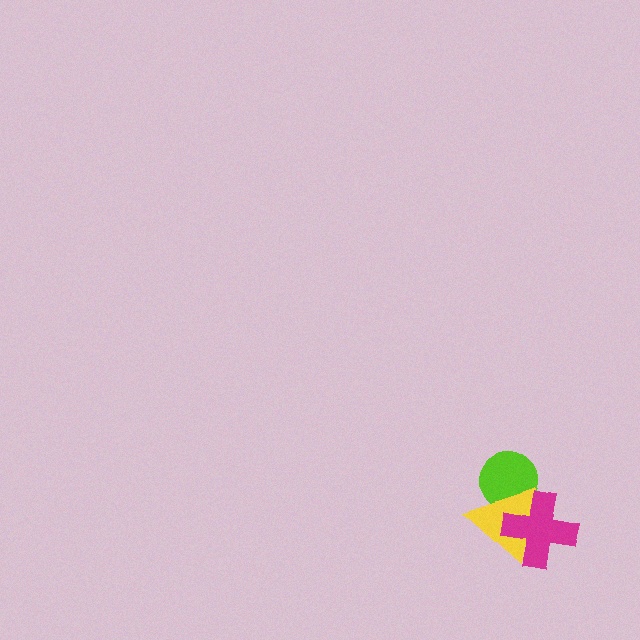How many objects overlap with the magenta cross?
2 objects overlap with the magenta cross.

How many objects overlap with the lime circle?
2 objects overlap with the lime circle.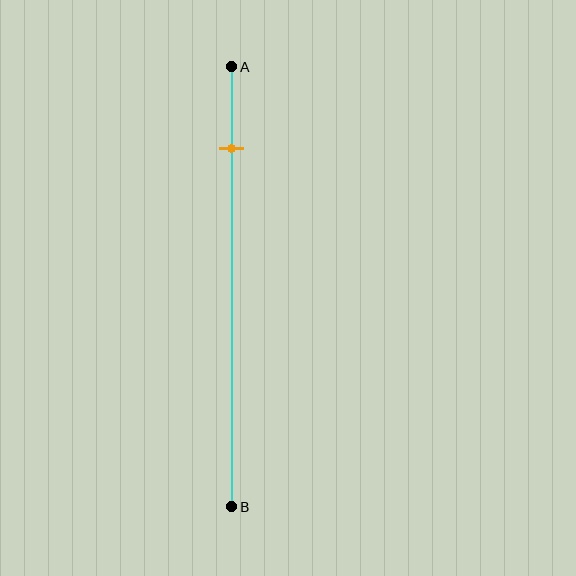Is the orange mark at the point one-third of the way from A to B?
No, the mark is at about 20% from A, not at the 33% one-third point.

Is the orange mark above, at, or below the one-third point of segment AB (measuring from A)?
The orange mark is above the one-third point of segment AB.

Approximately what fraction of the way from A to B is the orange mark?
The orange mark is approximately 20% of the way from A to B.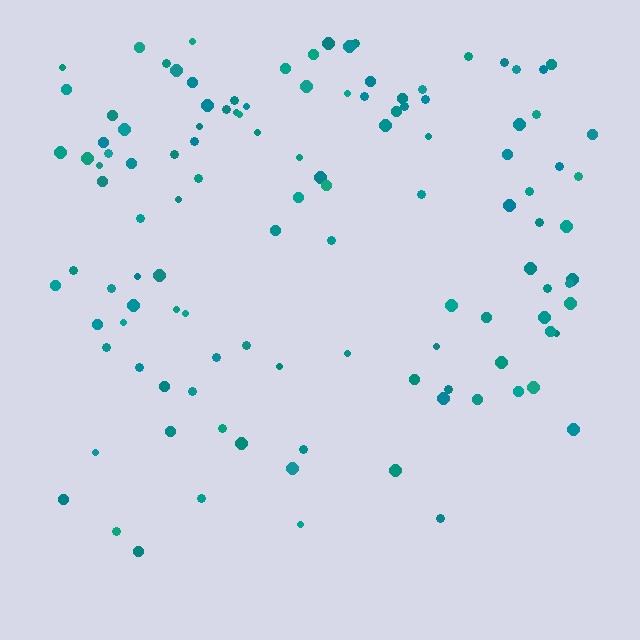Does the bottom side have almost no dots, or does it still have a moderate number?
Still a moderate number, just noticeably fewer than the top.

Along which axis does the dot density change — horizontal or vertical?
Vertical.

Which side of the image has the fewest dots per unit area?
The bottom.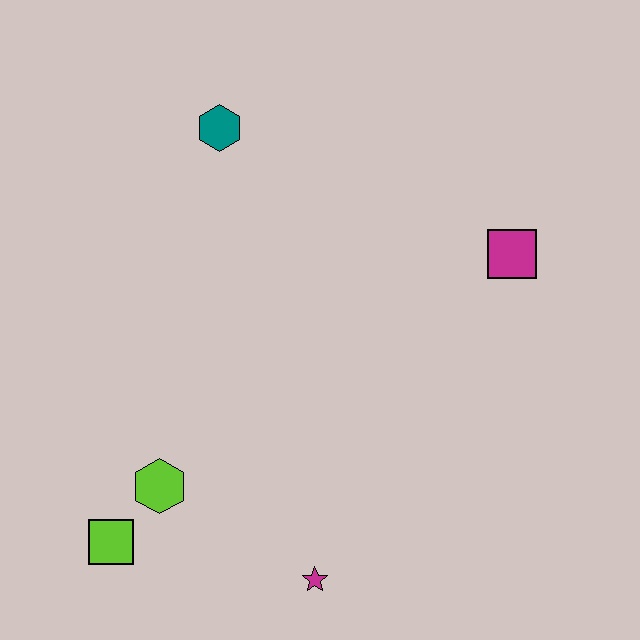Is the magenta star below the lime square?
Yes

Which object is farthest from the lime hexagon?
The magenta square is farthest from the lime hexagon.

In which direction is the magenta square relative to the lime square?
The magenta square is to the right of the lime square.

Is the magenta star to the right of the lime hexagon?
Yes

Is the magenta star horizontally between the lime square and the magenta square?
Yes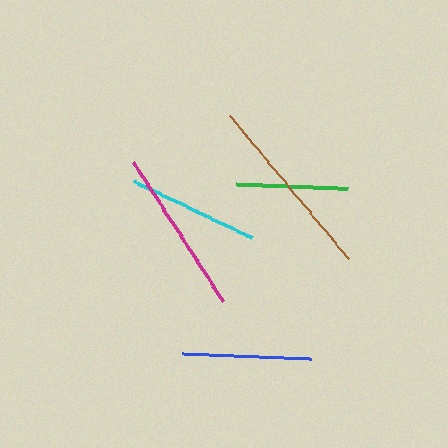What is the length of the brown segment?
The brown segment is approximately 185 pixels long.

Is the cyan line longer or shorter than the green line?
The cyan line is longer than the green line.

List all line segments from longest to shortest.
From longest to shortest: brown, magenta, cyan, blue, green.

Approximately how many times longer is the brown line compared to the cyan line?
The brown line is approximately 1.4 times the length of the cyan line.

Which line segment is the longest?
The brown line is the longest at approximately 185 pixels.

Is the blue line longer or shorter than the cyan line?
The cyan line is longer than the blue line.